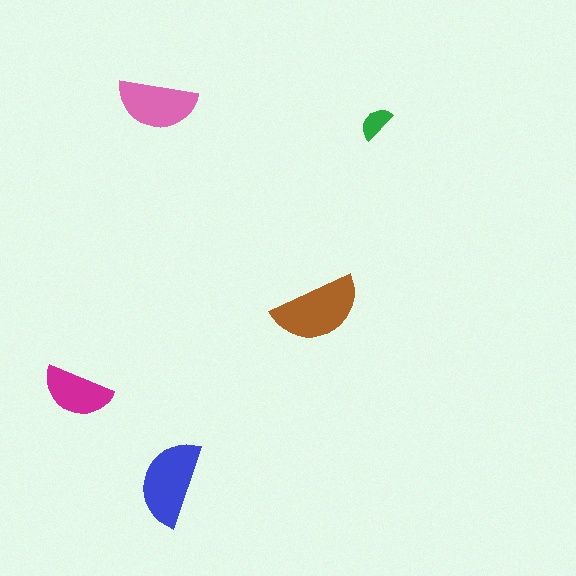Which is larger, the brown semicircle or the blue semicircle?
The brown one.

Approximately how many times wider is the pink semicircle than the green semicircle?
About 2 times wider.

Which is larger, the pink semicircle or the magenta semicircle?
The pink one.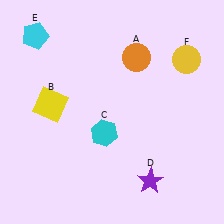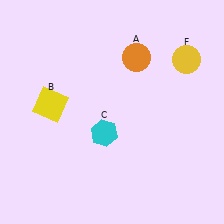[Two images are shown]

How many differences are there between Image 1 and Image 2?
There are 2 differences between the two images.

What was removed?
The purple star (D), the cyan pentagon (E) were removed in Image 2.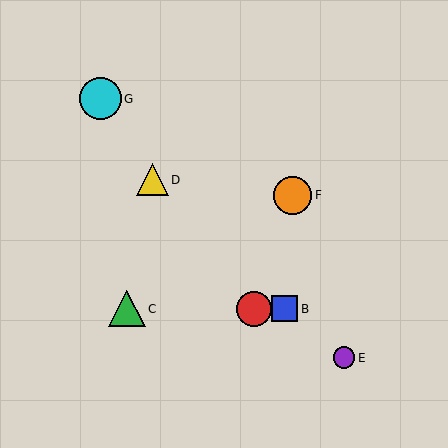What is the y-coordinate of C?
Object C is at y≈309.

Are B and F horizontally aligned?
No, B is at y≈309 and F is at y≈195.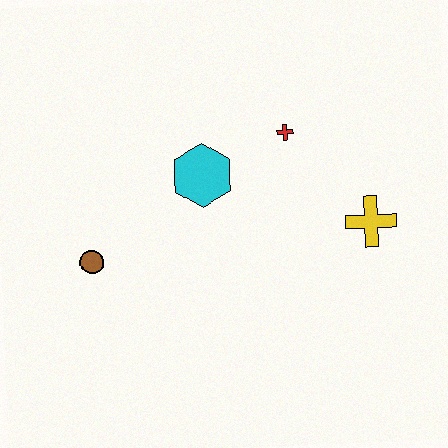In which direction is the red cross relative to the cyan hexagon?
The red cross is to the right of the cyan hexagon.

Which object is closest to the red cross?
The cyan hexagon is closest to the red cross.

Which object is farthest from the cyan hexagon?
The yellow cross is farthest from the cyan hexagon.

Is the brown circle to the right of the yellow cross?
No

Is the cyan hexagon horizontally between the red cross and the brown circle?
Yes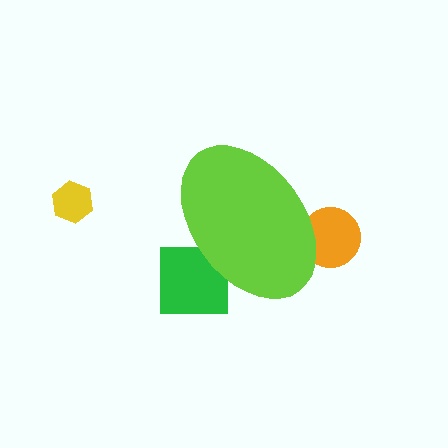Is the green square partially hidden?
Yes, the green square is partially hidden behind the lime ellipse.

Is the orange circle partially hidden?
Yes, the orange circle is partially hidden behind the lime ellipse.